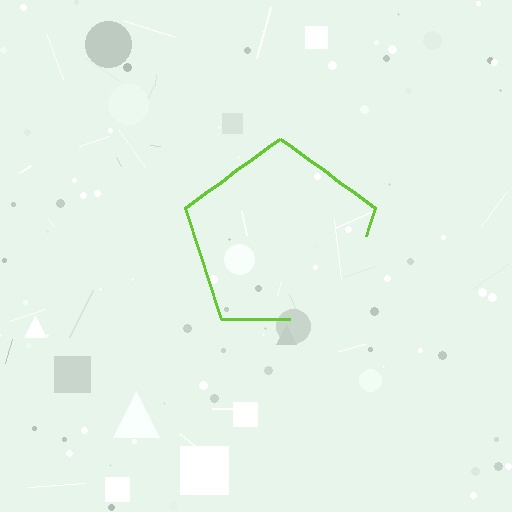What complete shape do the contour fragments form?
The contour fragments form a pentagon.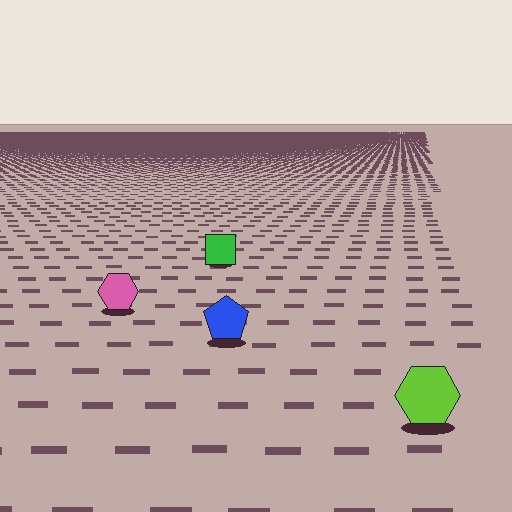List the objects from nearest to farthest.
From nearest to farthest: the lime hexagon, the blue pentagon, the pink hexagon, the green square.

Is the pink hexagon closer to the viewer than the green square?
Yes. The pink hexagon is closer — you can tell from the texture gradient: the ground texture is coarser near it.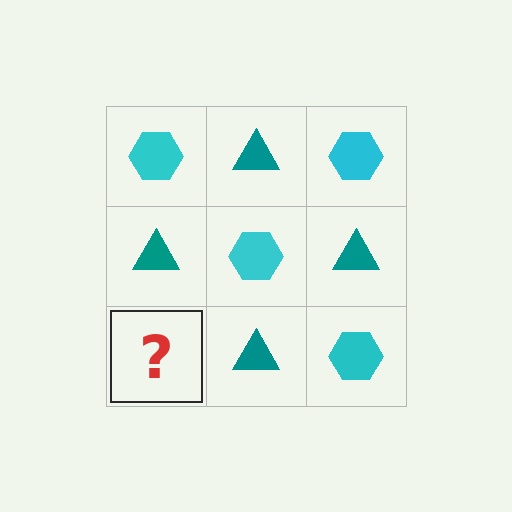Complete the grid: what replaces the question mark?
The question mark should be replaced with a cyan hexagon.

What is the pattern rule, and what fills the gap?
The rule is that it alternates cyan hexagon and teal triangle in a checkerboard pattern. The gap should be filled with a cyan hexagon.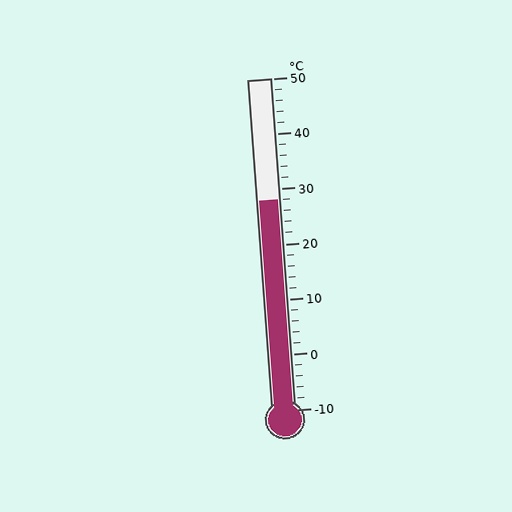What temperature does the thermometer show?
The thermometer shows approximately 28°C.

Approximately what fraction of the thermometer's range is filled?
The thermometer is filled to approximately 65% of its range.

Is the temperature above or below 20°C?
The temperature is above 20°C.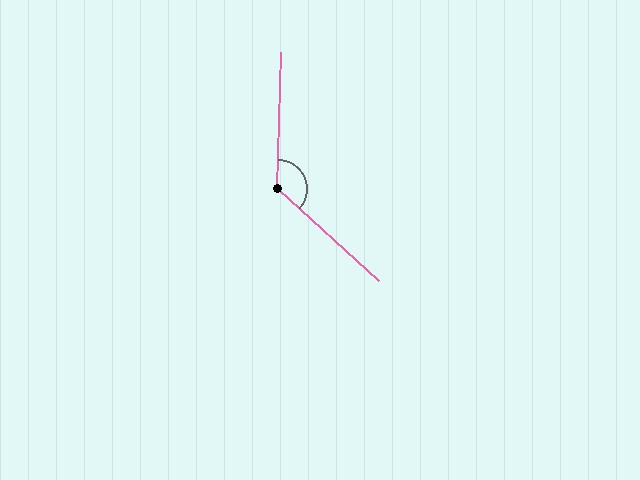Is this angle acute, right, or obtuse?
It is obtuse.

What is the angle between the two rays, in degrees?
Approximately 131 degrees.